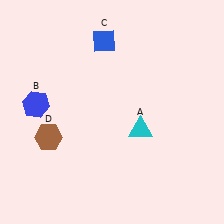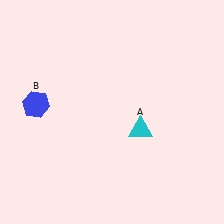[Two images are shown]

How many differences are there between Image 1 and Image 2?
There are 2 differences between the two images.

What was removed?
The blue diamond (C), the brown hexagon (D) were removed in Image 2.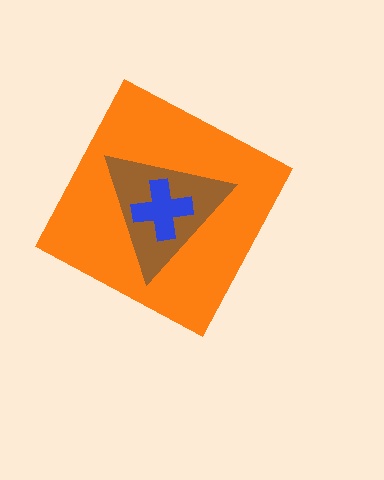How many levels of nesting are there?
3.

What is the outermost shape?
The orange diamond.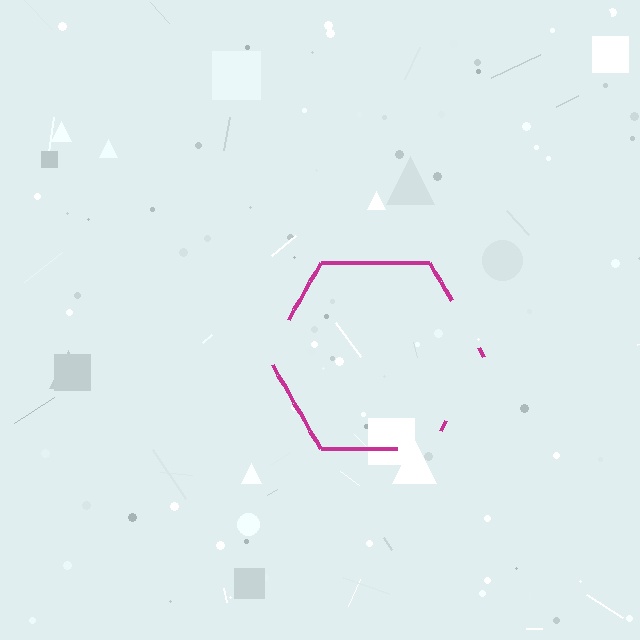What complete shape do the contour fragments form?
The contour fragments form a hexagon.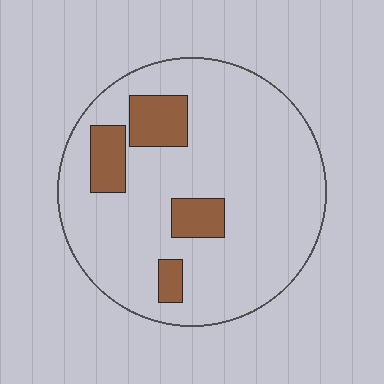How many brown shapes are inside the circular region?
4.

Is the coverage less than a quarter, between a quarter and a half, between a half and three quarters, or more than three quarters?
Less than a quarter.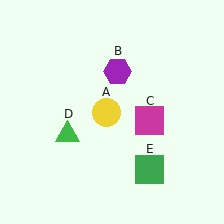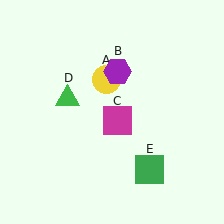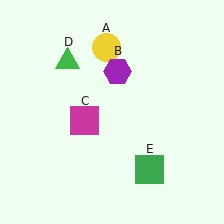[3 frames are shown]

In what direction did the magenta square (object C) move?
The magenta square (object C) moved left.